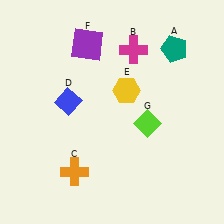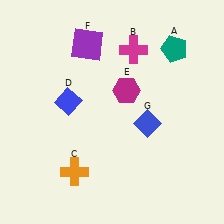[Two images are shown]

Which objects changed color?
E changed from yellow to magenta. G changed from lime to blue.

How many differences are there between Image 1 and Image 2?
There are 2 differences between the two images.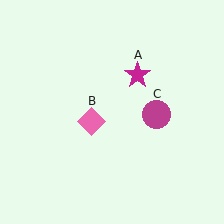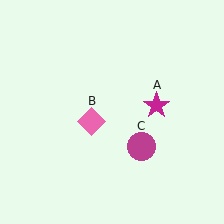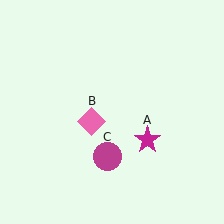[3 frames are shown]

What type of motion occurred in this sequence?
The magenta star (object A), magenta circle (object C) rotated clockwise around the center of the scene.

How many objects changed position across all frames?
2 objects changed position: magenta star (object A), magenta circle (object C).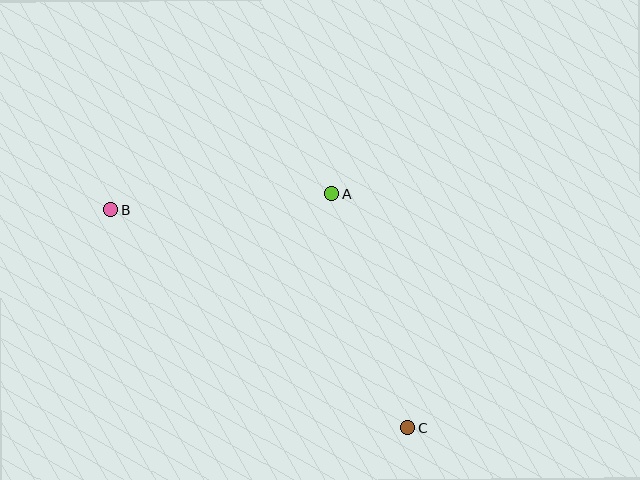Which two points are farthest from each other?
Points B and C are farthest from each other.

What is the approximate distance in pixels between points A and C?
The distance between A and C is approximately 246 pixels.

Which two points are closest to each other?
Points A and B are closest to each other.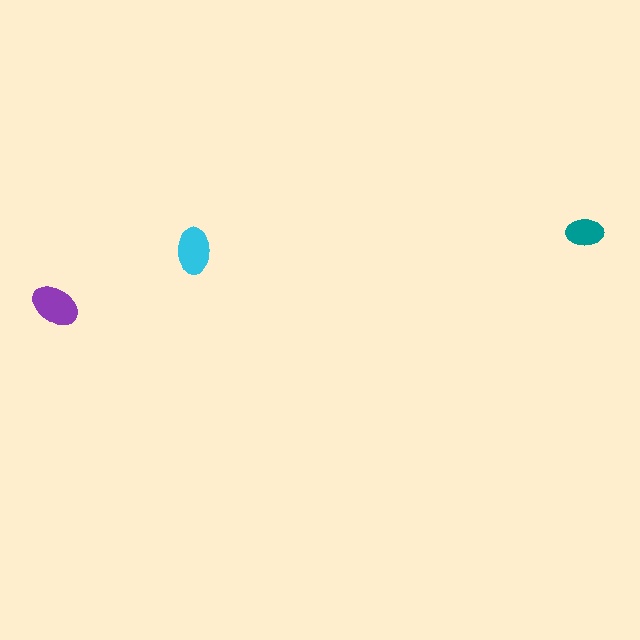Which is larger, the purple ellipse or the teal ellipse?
The purple one.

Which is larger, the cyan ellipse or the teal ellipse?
The cyan one.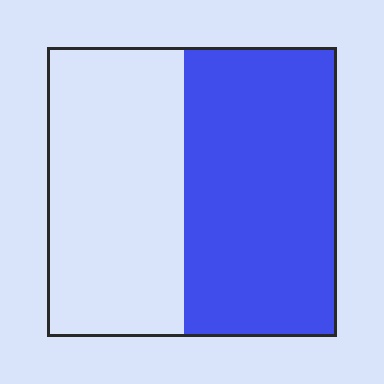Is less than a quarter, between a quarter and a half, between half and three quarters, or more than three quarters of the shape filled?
Between half and three quarters.